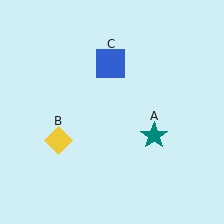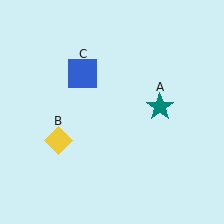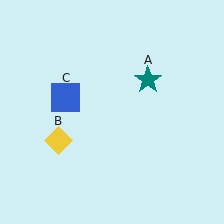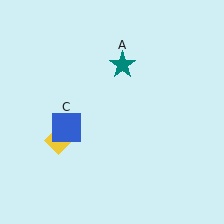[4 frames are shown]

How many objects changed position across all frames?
2 objects changed position: teal star (object A), blue square (object C).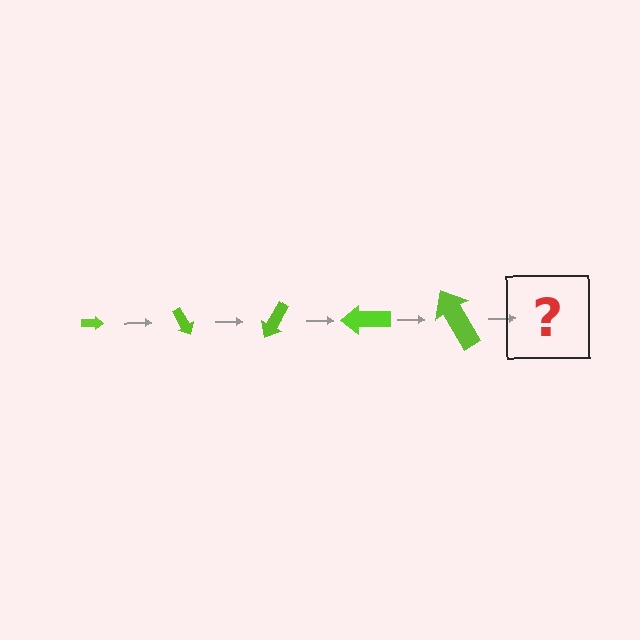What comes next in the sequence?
The next element should be an arrow, larger than the previous one and rotated 300 degrees from the start.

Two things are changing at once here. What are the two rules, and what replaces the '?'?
The two rules are that the arrow grows larger each step and it rotates 60 degrees each step. The '?' should be an arrow, larger than the previous one and rotated 300 degrees from the start.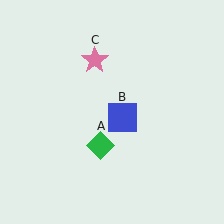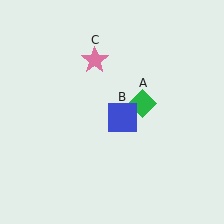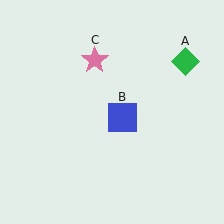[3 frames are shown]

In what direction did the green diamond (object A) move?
The green diamond (object A) moved up and to the right.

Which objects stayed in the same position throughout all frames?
Blue square (object B) and pink star (object C) remained stationary.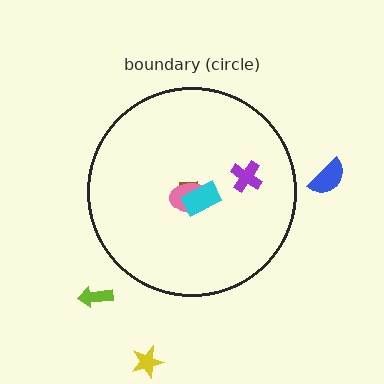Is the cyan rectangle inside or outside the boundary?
Inside.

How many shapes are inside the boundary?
4 inside, 3 outside.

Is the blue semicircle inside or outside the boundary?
Outside.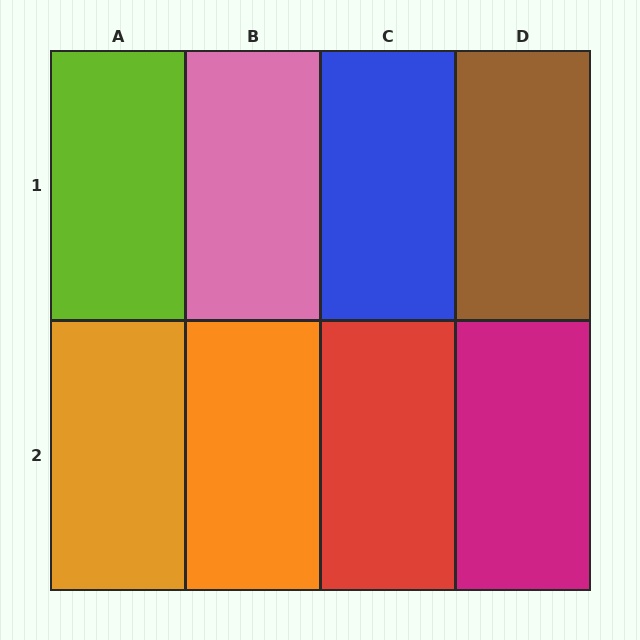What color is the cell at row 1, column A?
Lime.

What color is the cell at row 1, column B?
Pink.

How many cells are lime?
1 cell is lime.